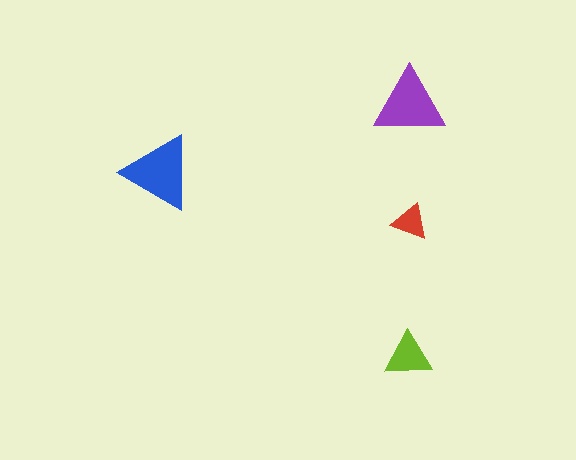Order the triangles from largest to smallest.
the blue one, the purple one, the lime one, the red one.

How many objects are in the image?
There are 4 objects in the image.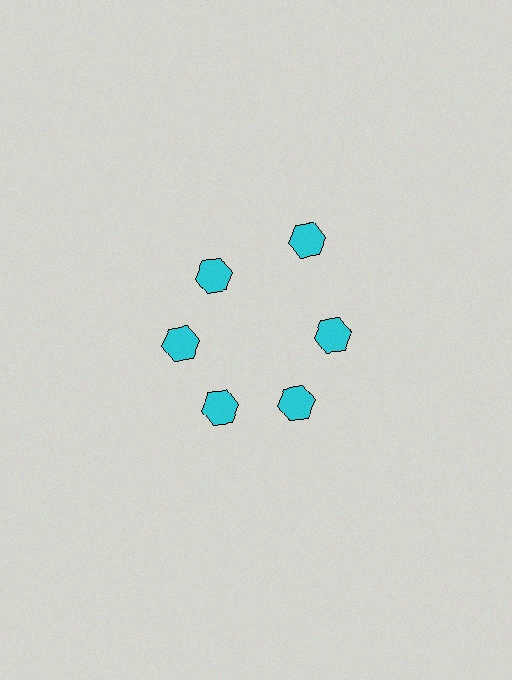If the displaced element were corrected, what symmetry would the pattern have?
It would have 6-fold rotational symmetry — the pattern would map onto itself every 60 degrees.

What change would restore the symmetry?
The symmetry would be restored by moving it inward, back onto the ring so that all 6 hexagons sit at equal angles and equal distance from the center.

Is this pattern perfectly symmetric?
No. The 6 cyan hexagons are arranged in a ring, but one element near the 1 o'clock position is pushed outward from the center, breaking the 6-fold rotational symmetry.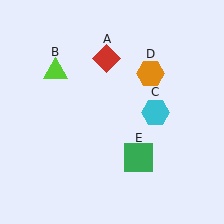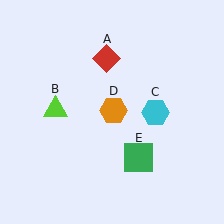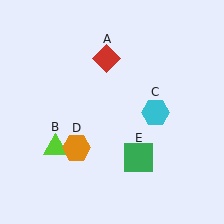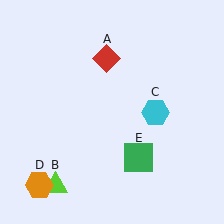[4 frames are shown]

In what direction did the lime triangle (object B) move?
The lime triangle (object B) moved down.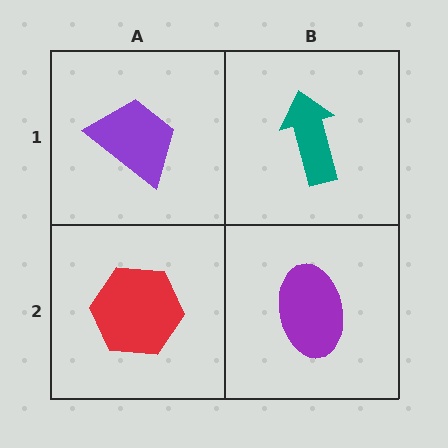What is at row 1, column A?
A purple trapezoid.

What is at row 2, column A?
A red hexagon.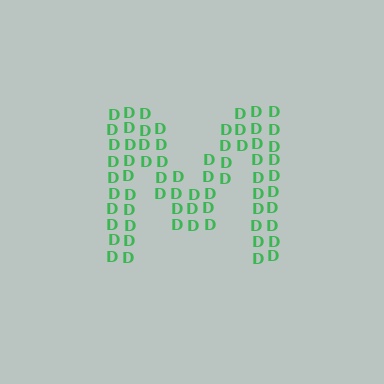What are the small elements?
The small elements are letter D's.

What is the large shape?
The large shape is the letter M.